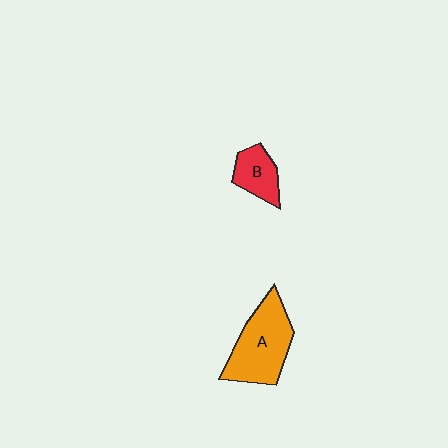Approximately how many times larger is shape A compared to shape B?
Approximately 2.1 times.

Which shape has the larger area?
Shape A (orange).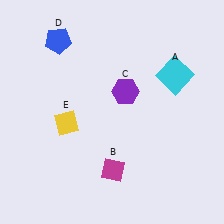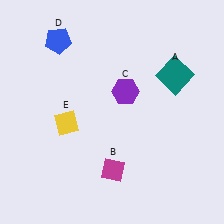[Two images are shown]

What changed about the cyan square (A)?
In Image 1, A is cyan. In Image 2, it changed to teal.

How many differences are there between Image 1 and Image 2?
There is 1 difference between the two images.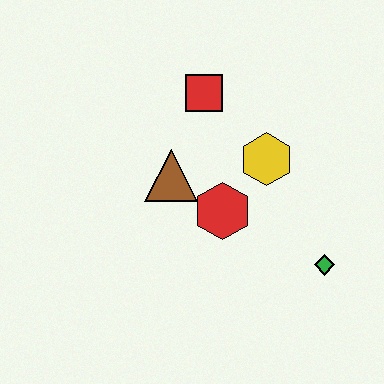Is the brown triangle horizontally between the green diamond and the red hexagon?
No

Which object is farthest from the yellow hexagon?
The green diamond is farthest from the yellow hexagon.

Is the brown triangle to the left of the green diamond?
Yes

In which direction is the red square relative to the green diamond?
The red square is above the green diamond.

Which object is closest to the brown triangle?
The red hexagon is closest to the brown triangle.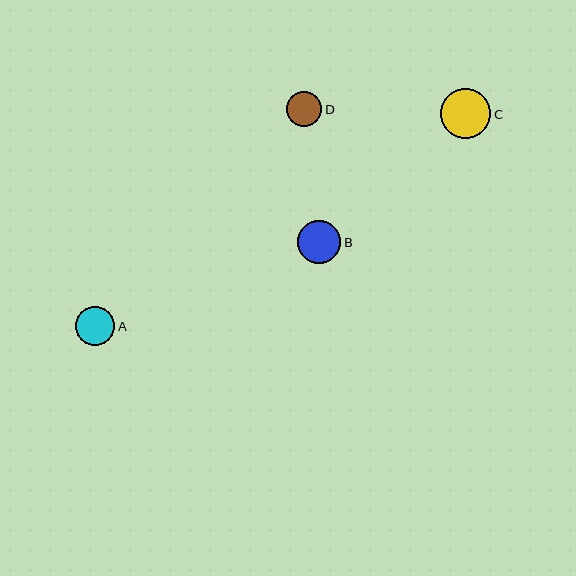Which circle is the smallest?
Circle D is the smallest with a size of approximately 35 pixels.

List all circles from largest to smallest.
From largest to smallest: C, B, A, D.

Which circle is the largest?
Circle C is the largest with a size of approximately 50 pixels.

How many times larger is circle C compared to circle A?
Circle C is approximately 1.3 times the size of circle A.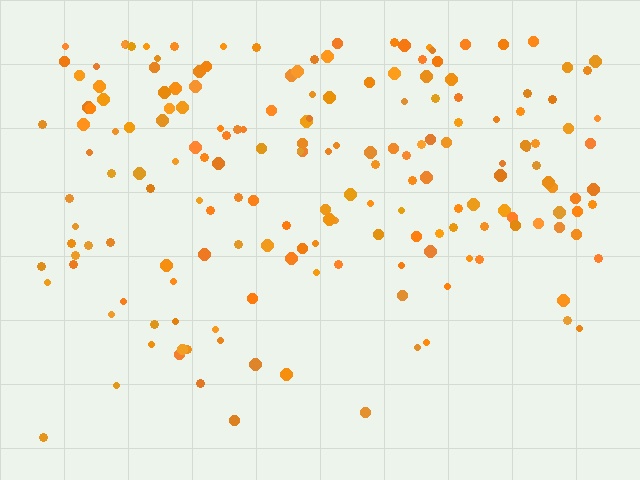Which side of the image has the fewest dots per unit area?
The bottom.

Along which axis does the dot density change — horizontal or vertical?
Vertical.